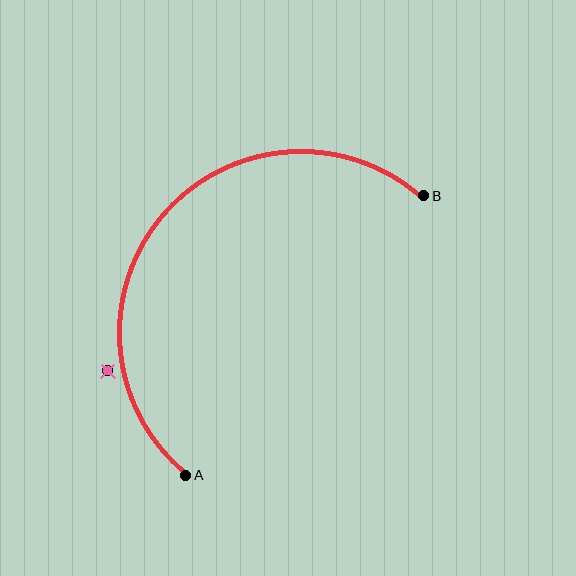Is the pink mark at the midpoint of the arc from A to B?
No — the pink mark does not lie on the arc at all. It sits slightly outside the curve.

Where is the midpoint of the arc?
The arc midpoint is the point on the curve farthest from the straight line joining A and B. It sits above and to the left of that line.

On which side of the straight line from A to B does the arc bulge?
The arc bulges above and to the left of the straight line connecting A and B.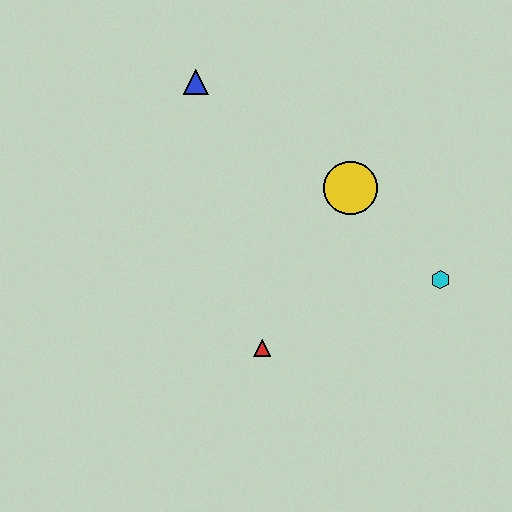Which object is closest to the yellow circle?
The cyan hexagon is closest to the yellow circle.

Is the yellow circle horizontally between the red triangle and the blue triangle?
No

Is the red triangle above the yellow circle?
No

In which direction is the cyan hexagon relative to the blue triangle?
The cyan hexagon is to the right of the blue triangle.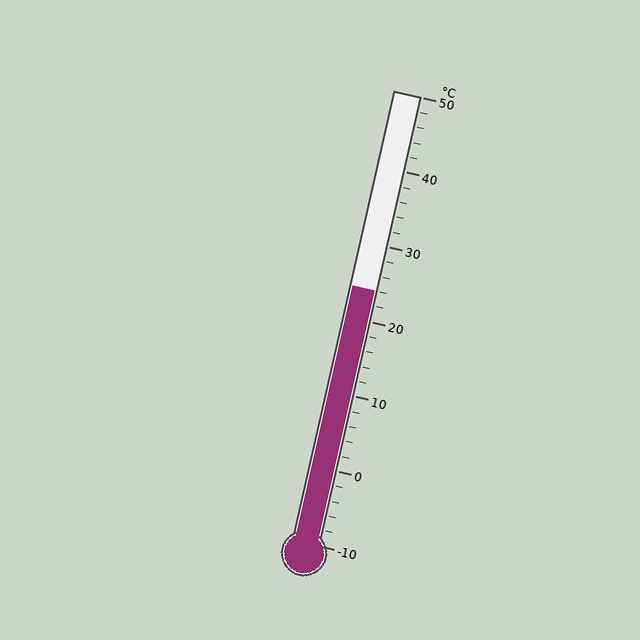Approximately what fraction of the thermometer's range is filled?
The thermometer is filled to approximately 55% of its range.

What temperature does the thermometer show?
The thermometer shows approximately 24°C.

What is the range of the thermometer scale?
The thermometer scale ranges from -10°C to 50°C.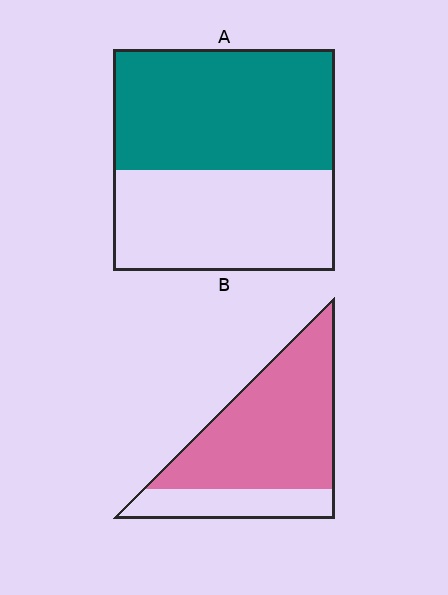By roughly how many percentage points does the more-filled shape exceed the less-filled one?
By roughly 20 percentage points (B over A).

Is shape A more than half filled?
Yes.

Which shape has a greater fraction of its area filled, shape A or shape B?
Shape B.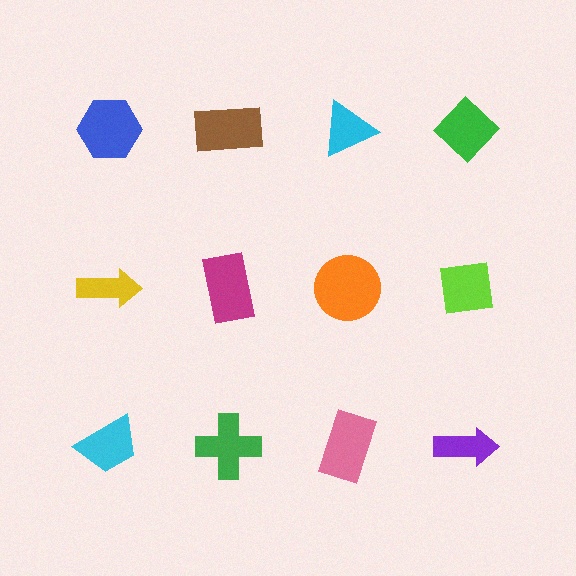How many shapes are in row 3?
4 shapes.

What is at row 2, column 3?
An orange circle.